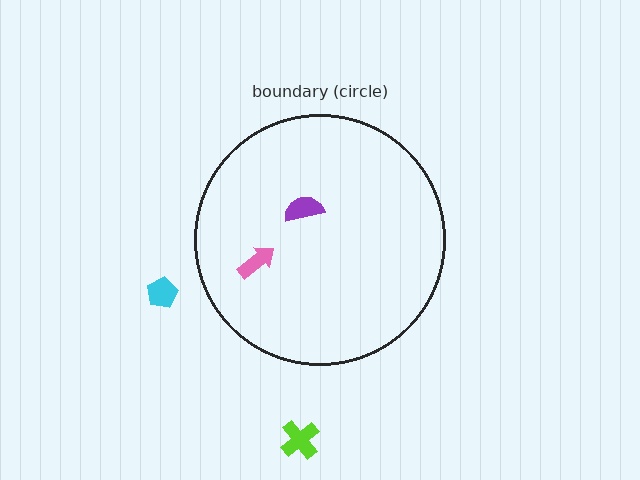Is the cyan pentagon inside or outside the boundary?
Outside.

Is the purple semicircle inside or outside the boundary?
Inside.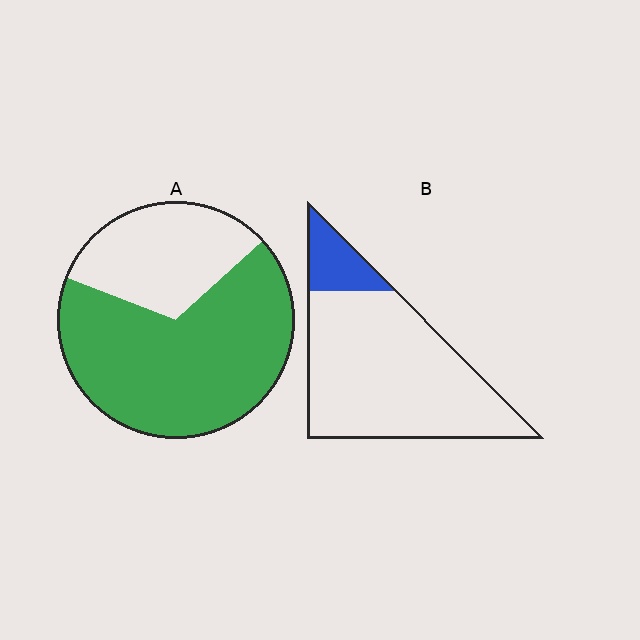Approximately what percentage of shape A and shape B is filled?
A is approximately 70% and B is approximately 15%.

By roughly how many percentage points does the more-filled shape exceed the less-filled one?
By roughly 55 percentage points (A over B).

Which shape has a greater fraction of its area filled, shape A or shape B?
Shape A.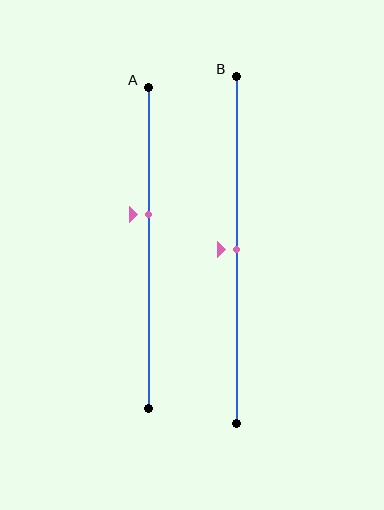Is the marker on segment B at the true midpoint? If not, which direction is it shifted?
Yes, the marker on segment B is at the true midpoint.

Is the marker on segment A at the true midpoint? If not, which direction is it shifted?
No, the marker on segment A is shifted upward by about 10% of the segment length.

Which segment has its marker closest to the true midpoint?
Segment B has its marker closest to the true midpoint.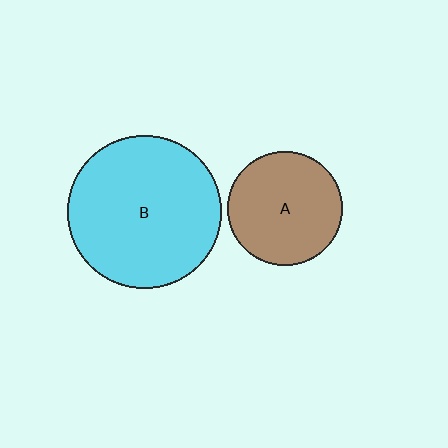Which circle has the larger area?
Circle B (cyan).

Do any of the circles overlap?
No, none of the circles overlap.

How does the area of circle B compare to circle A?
Approximately 1.8 times.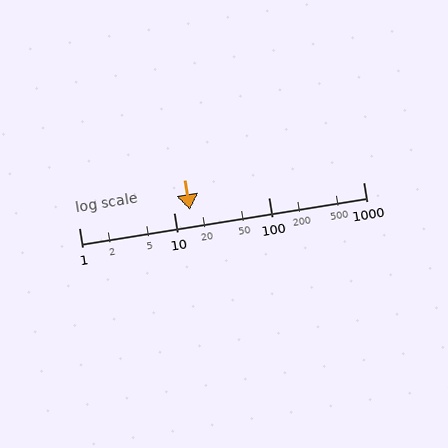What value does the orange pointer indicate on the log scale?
The pointer indicates approximately 15.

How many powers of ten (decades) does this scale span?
The scale spans 3 decades, from 1 to 1000.